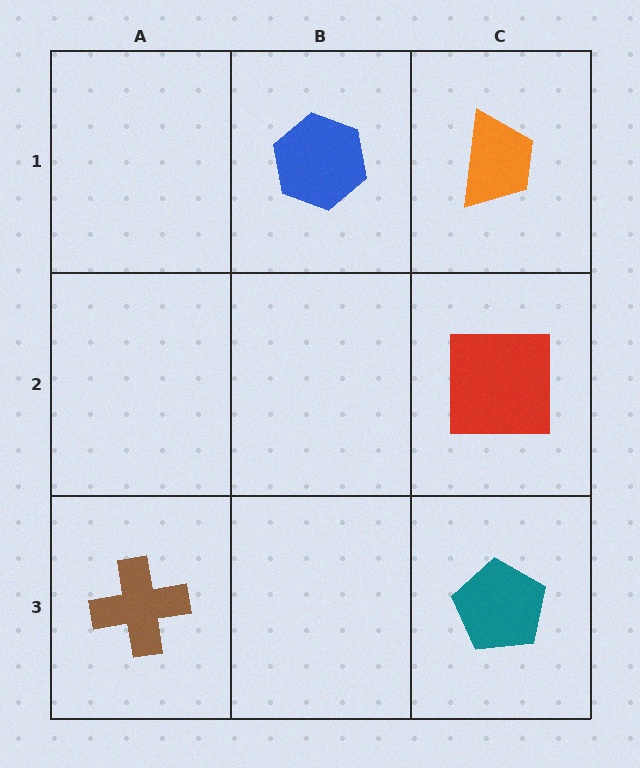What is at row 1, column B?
A blue hexagon.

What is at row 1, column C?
An orange trapezoid.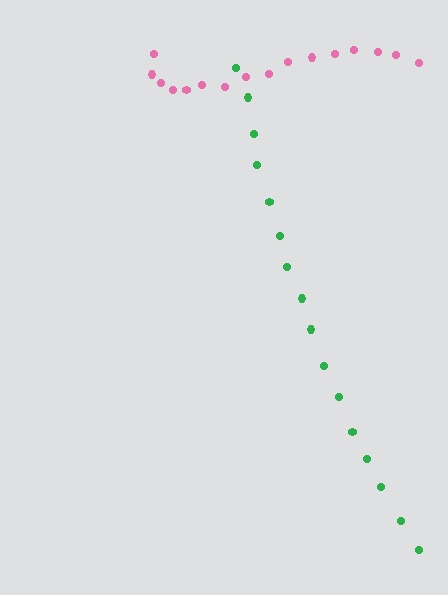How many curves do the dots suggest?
There are 2 distinct paths.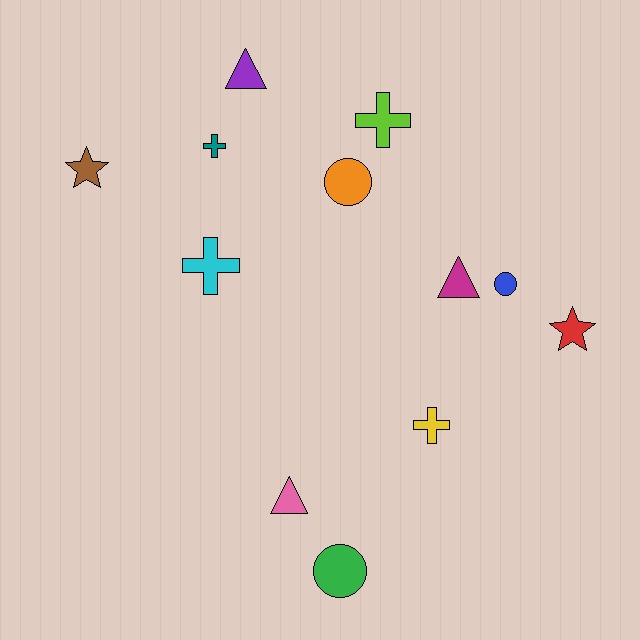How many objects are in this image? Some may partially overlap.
There are 12 objects.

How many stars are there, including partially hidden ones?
There are 2 stars.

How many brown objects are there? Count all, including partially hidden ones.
There is 1 brown object.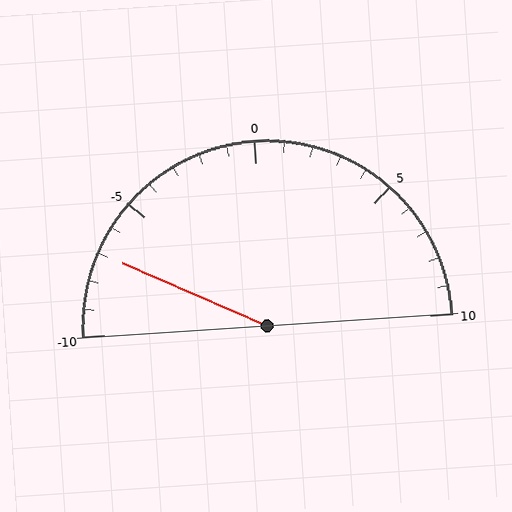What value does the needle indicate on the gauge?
The needle indicates approximately -7.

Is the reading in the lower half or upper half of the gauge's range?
The reading is in the lower half of the range (-10 to 10).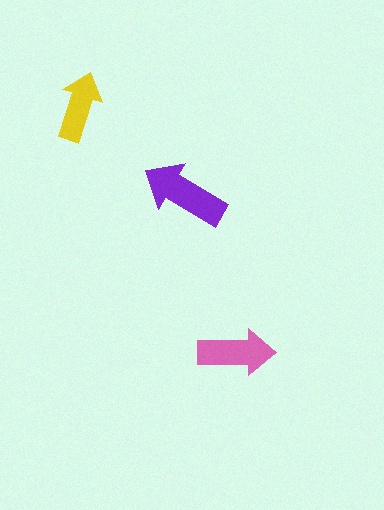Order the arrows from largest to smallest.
the purple one, the pink one, the yellow one.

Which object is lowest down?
The pink arrow is bottommost.